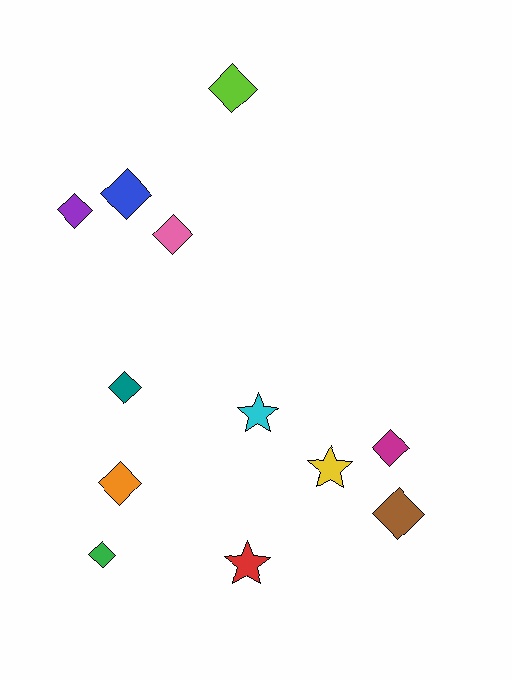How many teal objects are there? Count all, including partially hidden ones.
There is 1 teal object.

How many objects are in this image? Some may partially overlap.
There are 12 objects.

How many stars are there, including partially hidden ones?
There are 3 stars.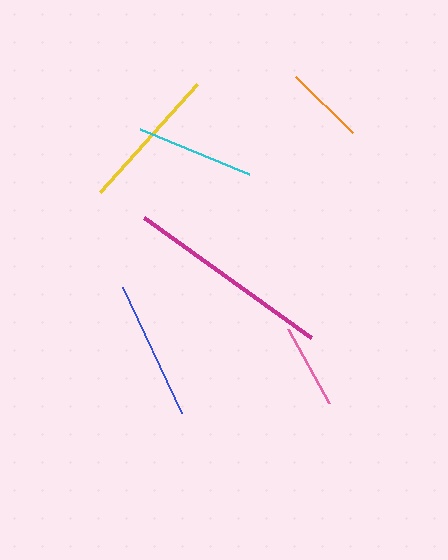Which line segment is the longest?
The magenta line is the longest at approximately 206 pixels.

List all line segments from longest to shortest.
From longest to shortest: magenta, yellow, blue, cyan, pink, orange.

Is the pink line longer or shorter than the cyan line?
The cyan line is longer than the pink line.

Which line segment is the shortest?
The orange line is the shortest at approximately 80 pixels.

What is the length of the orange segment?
The orange segment is approximately 80 pixels long.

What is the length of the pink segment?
The pink segment is approximately 85 pixels long.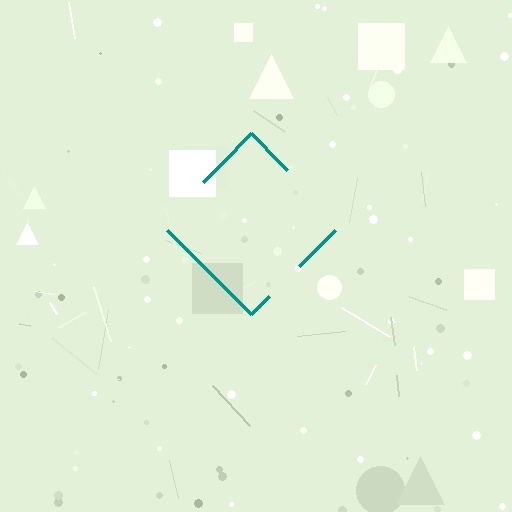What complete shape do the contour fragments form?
The contour fragments form a diamond.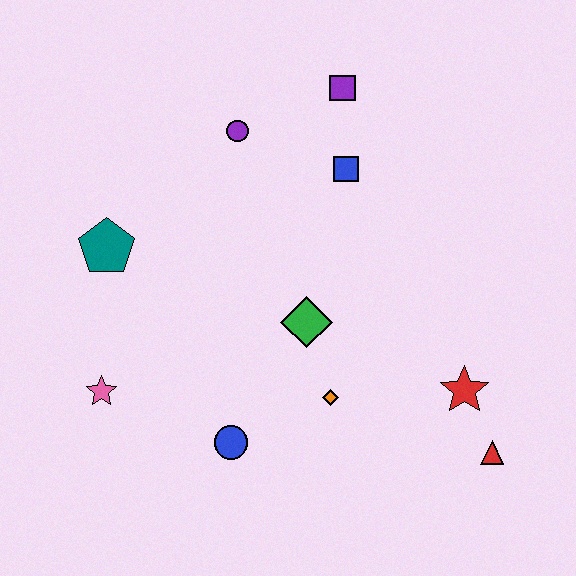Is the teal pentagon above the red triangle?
Yes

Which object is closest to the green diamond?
The orange diamond is closest to the green diamond.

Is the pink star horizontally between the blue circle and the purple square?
No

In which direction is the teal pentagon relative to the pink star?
The teal pentagon is above the pink star.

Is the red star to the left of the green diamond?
No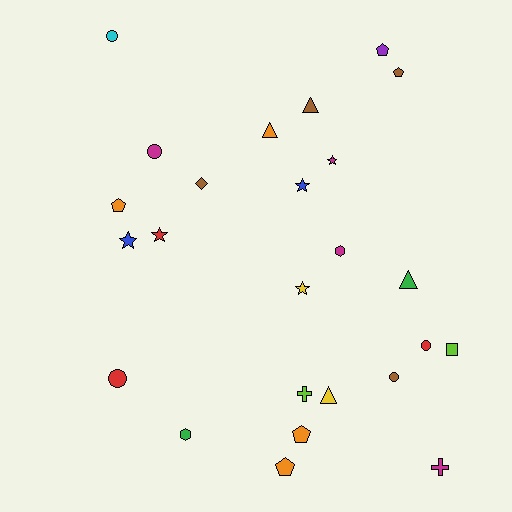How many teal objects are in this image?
There are no teal objects.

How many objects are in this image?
There are 25 objects.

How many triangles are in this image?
There are 4 triangles.